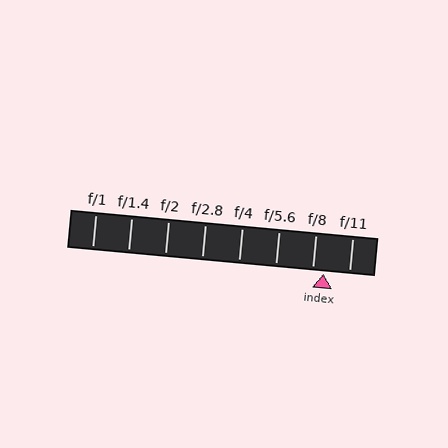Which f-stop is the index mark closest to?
The index mark is closest to f/8.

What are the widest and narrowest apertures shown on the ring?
The widest aperture shown is f/1 and the narrowest is f/11.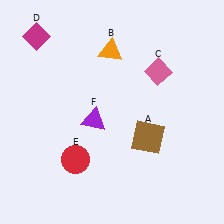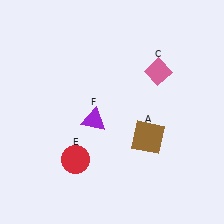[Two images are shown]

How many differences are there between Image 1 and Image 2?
There are 2 differences between the two images.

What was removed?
The orange triangle (B), the magenta diamond (D) were removed in Image 2.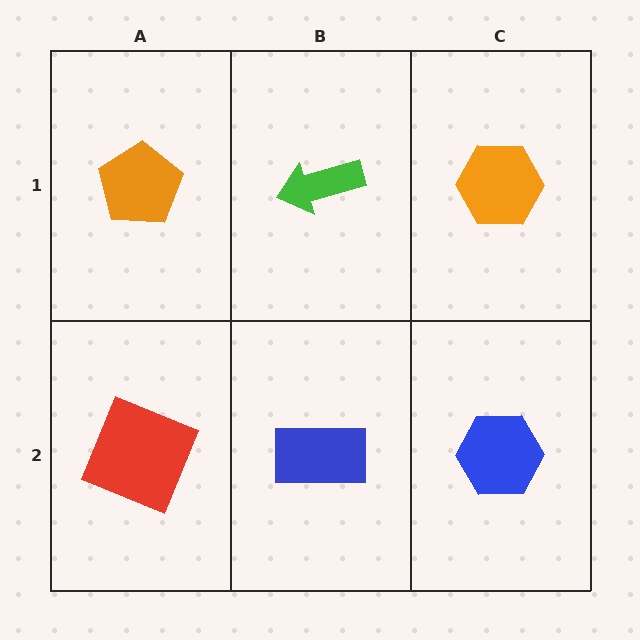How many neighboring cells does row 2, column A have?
2.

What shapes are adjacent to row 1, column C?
A blue hexagon (row 2, column C), a green arrow (row 1, column B).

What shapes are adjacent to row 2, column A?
An orange pentagon (row 1, column A), a blue rectangle (row 2, column B).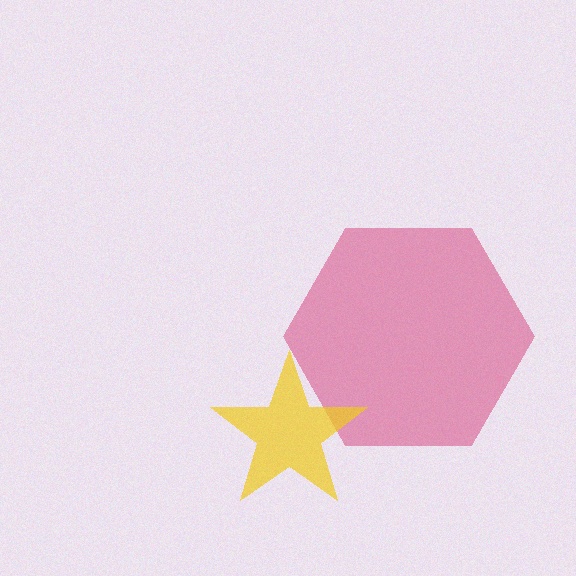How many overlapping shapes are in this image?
There are 2 overlapping shapes in the image.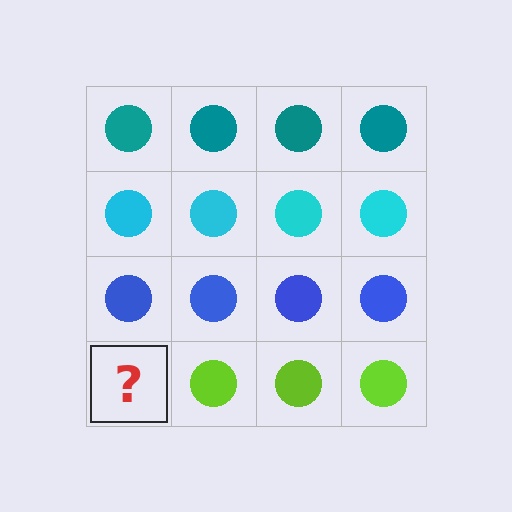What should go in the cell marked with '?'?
The missing cell should contain a lime circle.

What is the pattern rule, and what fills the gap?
The rule is that each row has a consistent color. The gap should be filled with a lime circle.